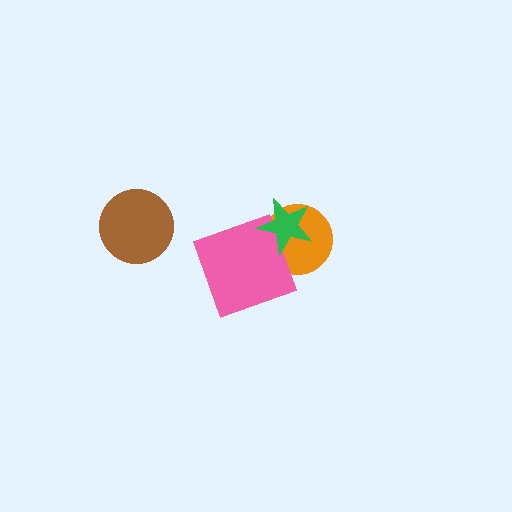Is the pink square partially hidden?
Yes, it is partially covered by another shape.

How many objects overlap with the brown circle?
0 objects overlap with the brown circle.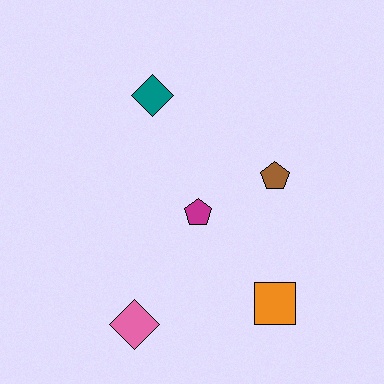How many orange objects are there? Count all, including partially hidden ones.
There is 1 orange object.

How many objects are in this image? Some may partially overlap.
There are 5 objects.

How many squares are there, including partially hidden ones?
There is 1 square.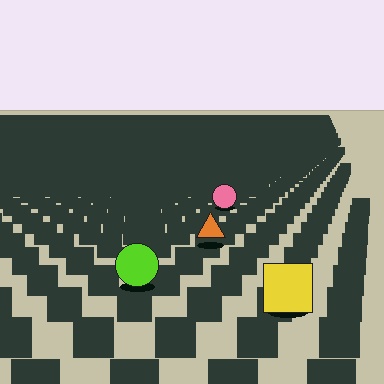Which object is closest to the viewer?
The yellow square is closest. The texture marks near it are larger and more spread out.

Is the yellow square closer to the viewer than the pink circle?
Yes. The yellow square is closer — you can tell from the texture gradient: the ground texture is coarser near it.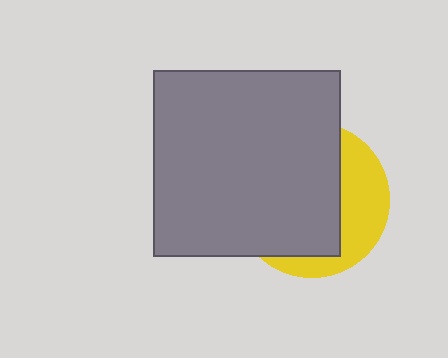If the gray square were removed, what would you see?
You would see the complete yellow circle.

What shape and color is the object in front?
The object in front is a gray square.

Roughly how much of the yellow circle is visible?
A small part of it is visible (roughly 33%).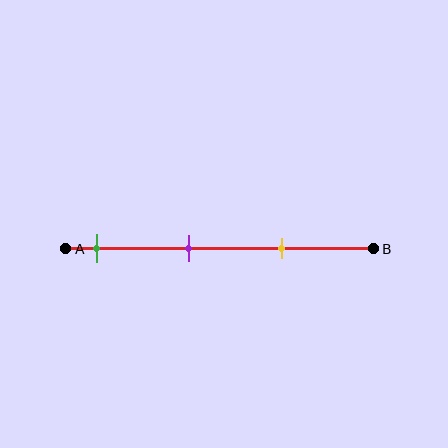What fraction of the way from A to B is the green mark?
The green mark is approximately 10% (0.1) of the way from A to B.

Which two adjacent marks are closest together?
The purple and yellow marks are the closest adjacent pair.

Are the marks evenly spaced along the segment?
Yes, the marks are approximately evenly spaced.